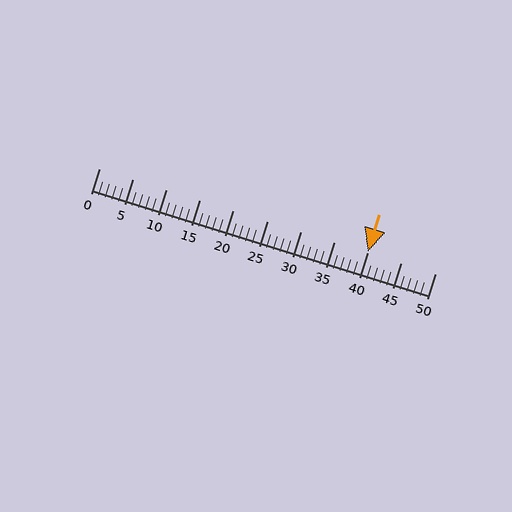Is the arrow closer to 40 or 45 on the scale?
The arrow is closer to 40.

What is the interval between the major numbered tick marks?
The major tick marks are spaced 5 units apart.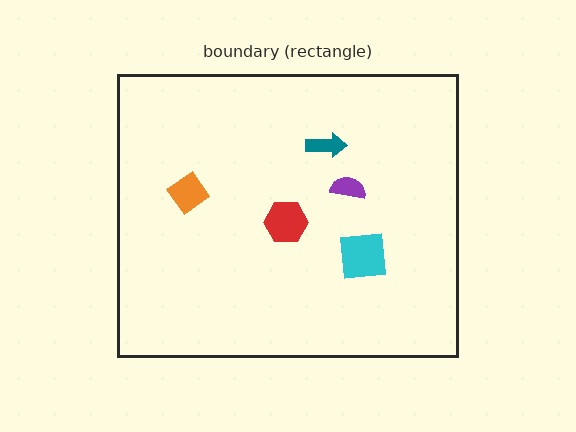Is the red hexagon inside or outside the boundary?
Inside.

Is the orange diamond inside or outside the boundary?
Inside.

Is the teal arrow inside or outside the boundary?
Inside.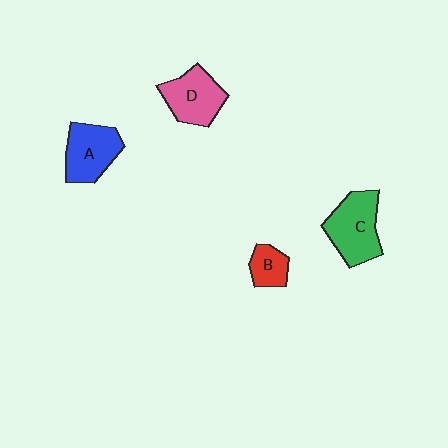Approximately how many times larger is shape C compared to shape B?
Approximately 2.2 times.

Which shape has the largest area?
Shape C (green).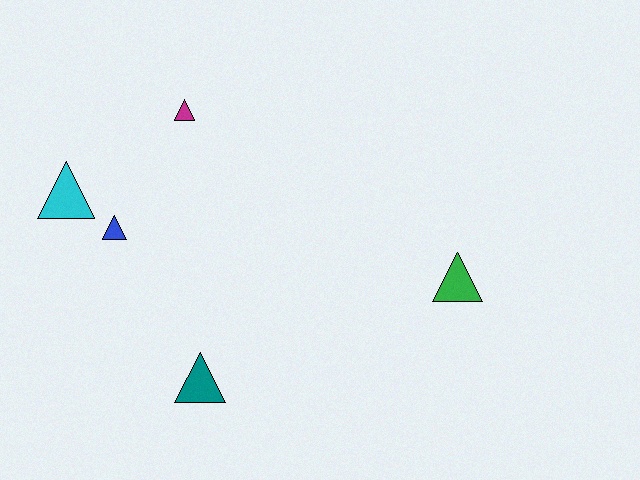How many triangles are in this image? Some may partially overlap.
There are 5 triangles.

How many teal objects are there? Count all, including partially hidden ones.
There is 1 teal object.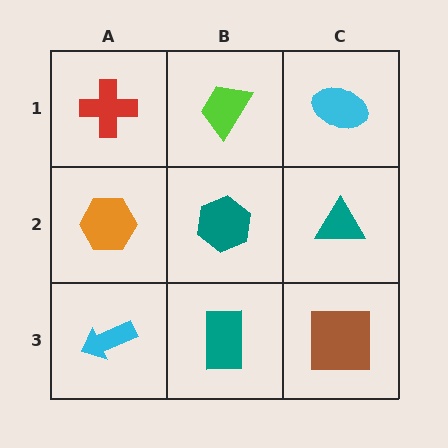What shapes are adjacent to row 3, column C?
A teal triangle (row 2, column C), a teal rectangle (row 3, column B).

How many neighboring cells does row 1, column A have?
2.